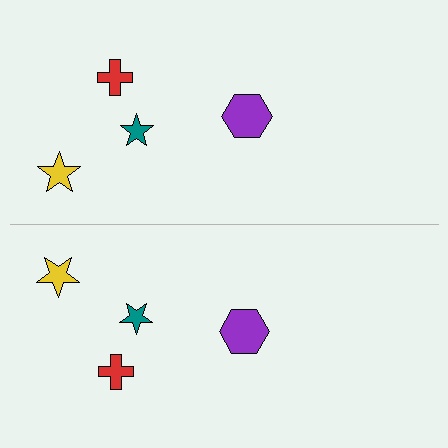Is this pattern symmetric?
Yes, this pattern has bilateral (reflection) symmetry.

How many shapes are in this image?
There are 8 shapes in this image.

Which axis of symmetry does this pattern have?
The pattern has a horizontal axis of symmetry running through the center of the image.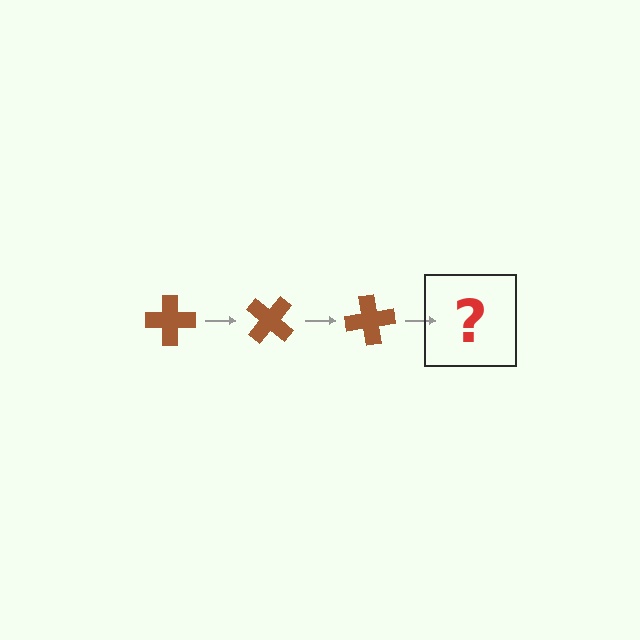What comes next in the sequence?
The next element should be a brown cross rotated 120 degrees.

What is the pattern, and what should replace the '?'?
The pattern is that the cross rotates 40 degrees each step. The '?' should be a brown cross rotated 120 degrees.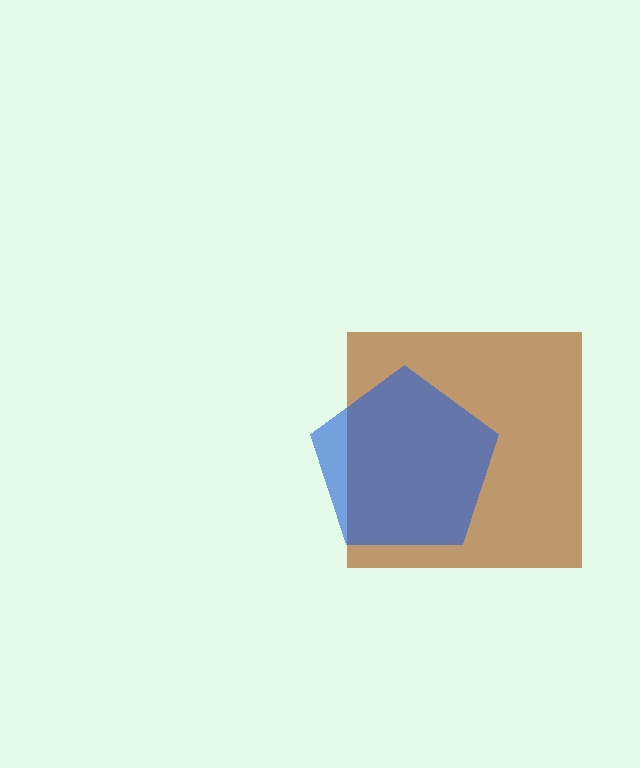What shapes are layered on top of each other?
The layered shapes are: a brown square, a blue pentagon.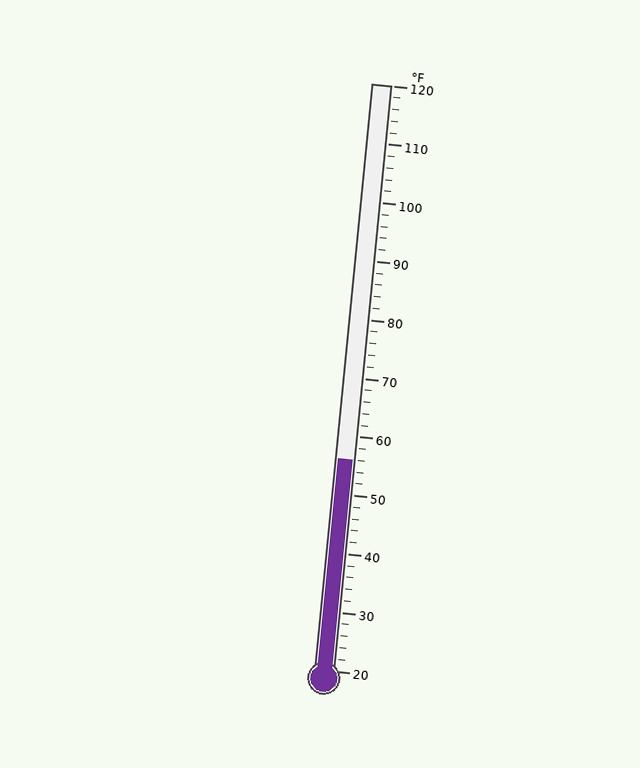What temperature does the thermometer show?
The thermometer shows approximately 56°F.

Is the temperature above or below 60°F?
The temperature is below 60°F.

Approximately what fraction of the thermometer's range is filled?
The thermometer is filled to approximately 35% of its range.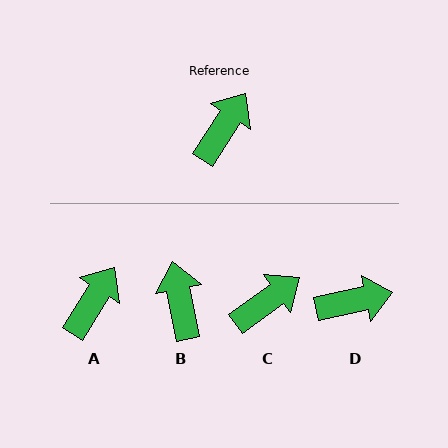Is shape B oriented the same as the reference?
No, it is off by about 44 degrees.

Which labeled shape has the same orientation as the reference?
A.